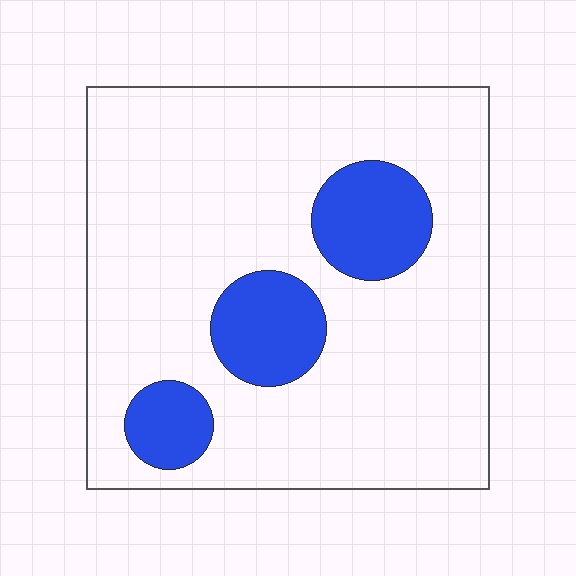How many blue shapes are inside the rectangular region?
3.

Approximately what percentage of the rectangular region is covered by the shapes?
Approximately 20%.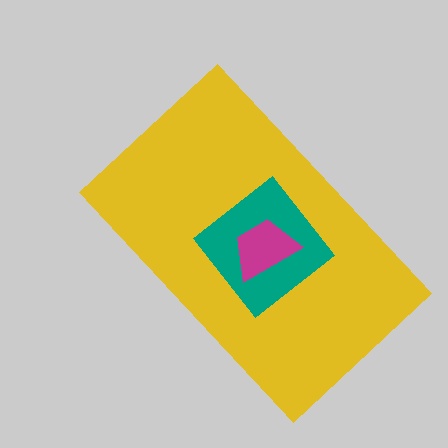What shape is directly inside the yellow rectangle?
The teal diamond.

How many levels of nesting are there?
3.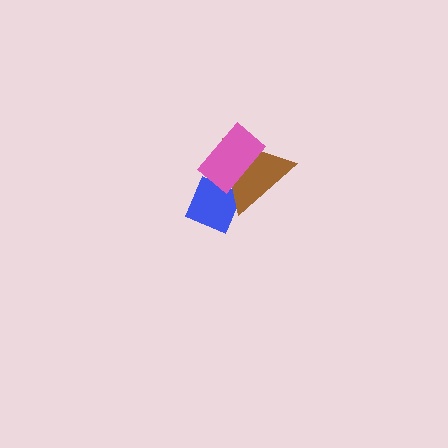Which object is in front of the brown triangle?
The pink rectangle is in front of the brown triangle.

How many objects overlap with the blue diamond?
2 objects overlap with the blue diamond.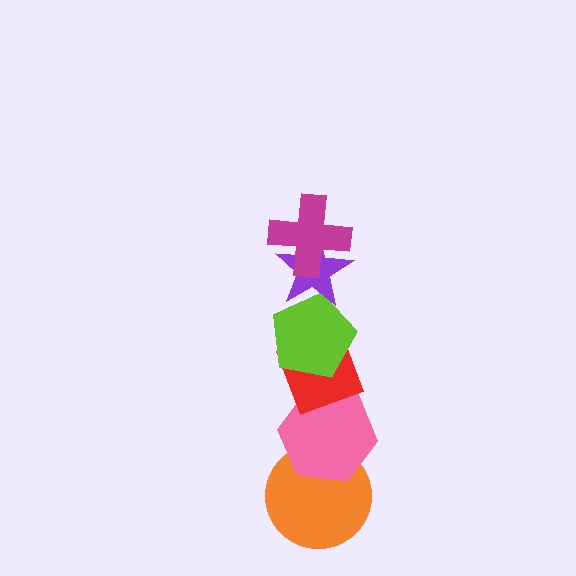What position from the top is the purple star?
The purple star is 2nd from the top.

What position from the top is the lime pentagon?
The lime pentagon is 3rd from the top.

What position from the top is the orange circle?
The orange circle is 6th from the top.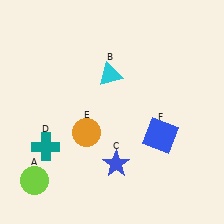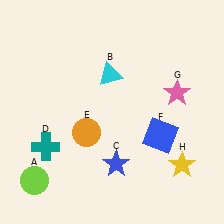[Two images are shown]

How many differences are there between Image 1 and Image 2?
There are 2 differences between the two images.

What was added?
A pink star (G), a yellow star (H) were added in Image 2.